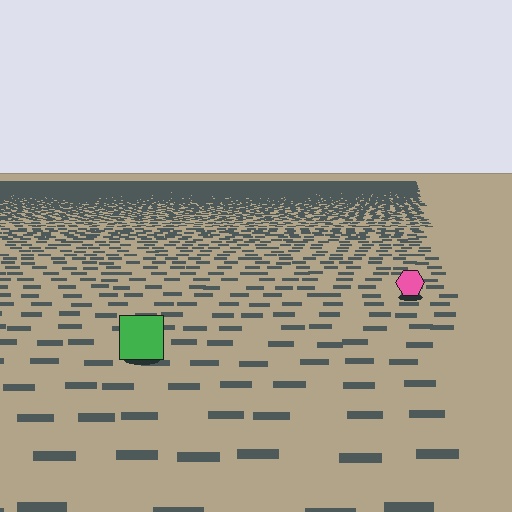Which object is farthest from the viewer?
The pink hexagon is farthest from the viewer. It appears smaller and the ground texture around it is denser.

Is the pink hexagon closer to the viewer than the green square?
No. The green square is closer — you can tell from the texture gradient: the ground texture is coarser near it.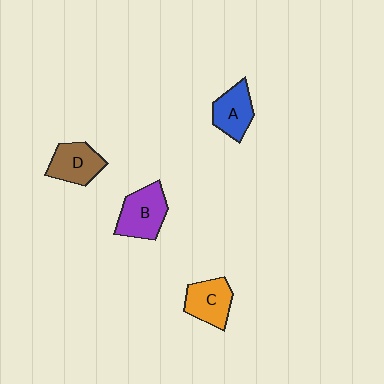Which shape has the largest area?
Shape B (purple).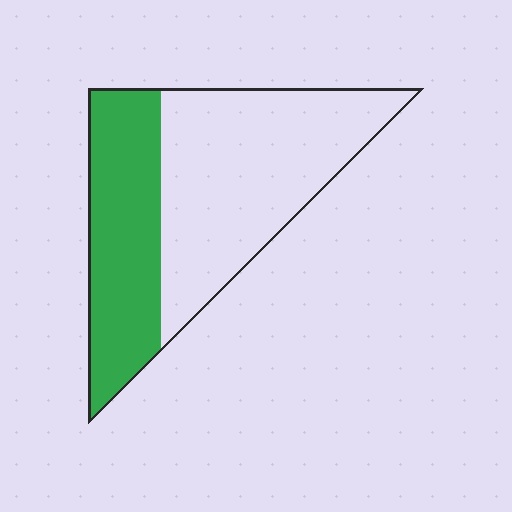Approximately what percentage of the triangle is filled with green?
Approximately 40%.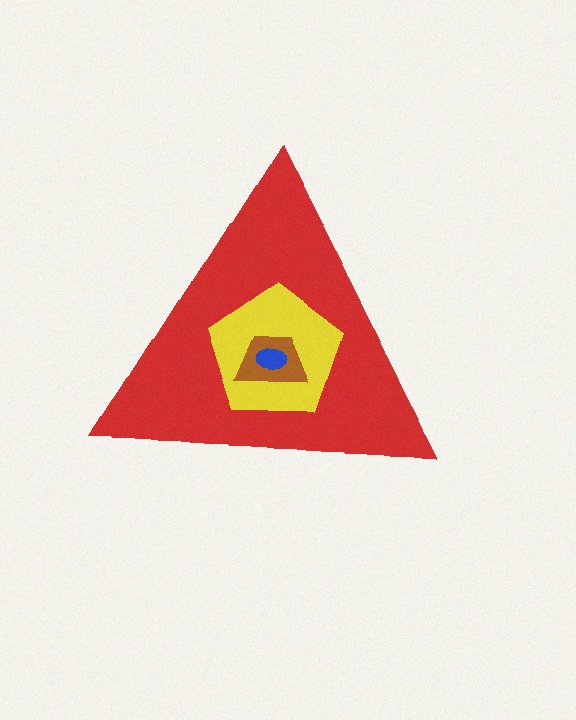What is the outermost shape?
The red triangle.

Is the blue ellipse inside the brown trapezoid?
Yes.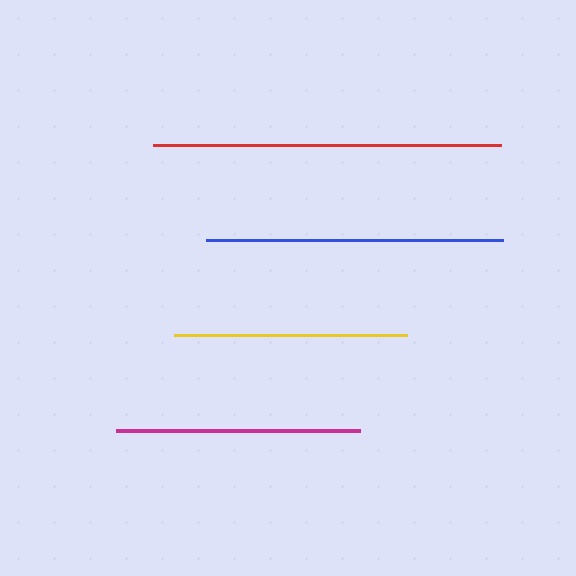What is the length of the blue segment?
The blue segment is approximately 297 pixels long.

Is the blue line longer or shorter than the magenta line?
The blue line is longer than the magenta line.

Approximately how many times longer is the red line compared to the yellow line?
The red line is approximately 1.5 times the length of the yellow line.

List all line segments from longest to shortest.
From longest to shortest: red, blue, magenta, yellow.